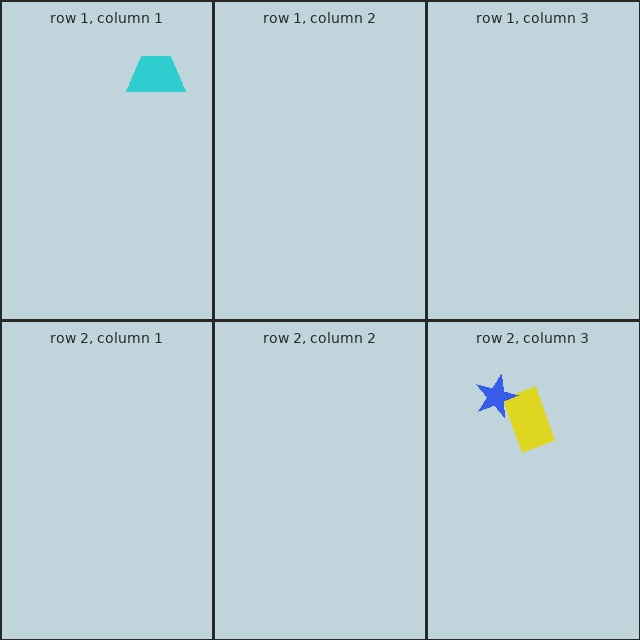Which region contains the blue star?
The row 2, column 3 region.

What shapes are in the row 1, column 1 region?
The cyan trapezoid.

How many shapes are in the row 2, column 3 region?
2.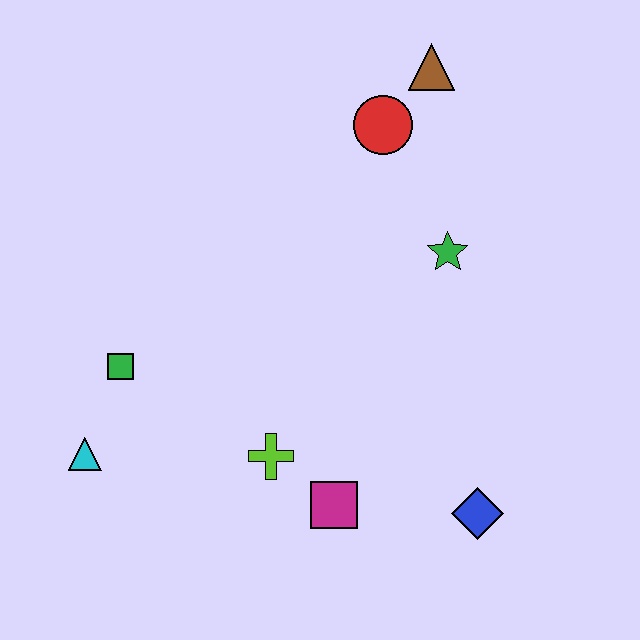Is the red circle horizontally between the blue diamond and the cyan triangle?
Yes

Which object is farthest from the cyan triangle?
The brown triangle is farthest from the cyan triangle.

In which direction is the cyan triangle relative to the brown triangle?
The cyan triangle is below the brown triangle.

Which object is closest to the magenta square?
The lime cross is closest to the magenta square.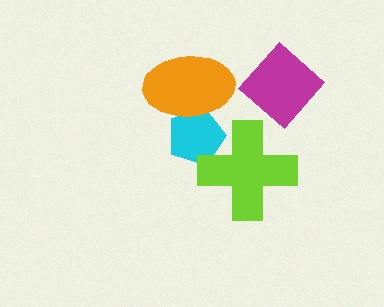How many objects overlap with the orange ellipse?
1 object overlaps with the orange ellipse.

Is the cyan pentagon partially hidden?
Yes, it is partially covered by another shape.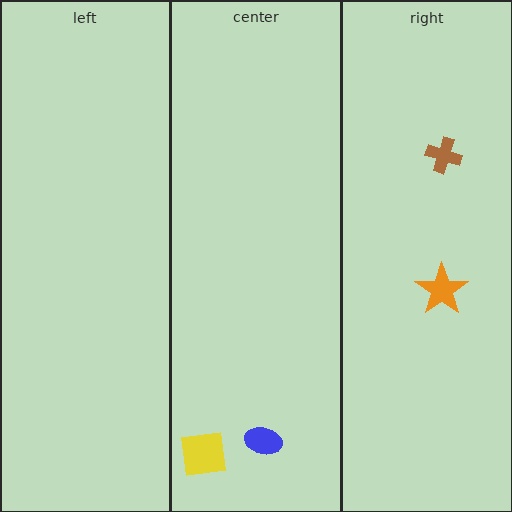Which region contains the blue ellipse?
The center region.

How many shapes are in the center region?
2.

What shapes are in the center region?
The yellow square, the blue ellipse.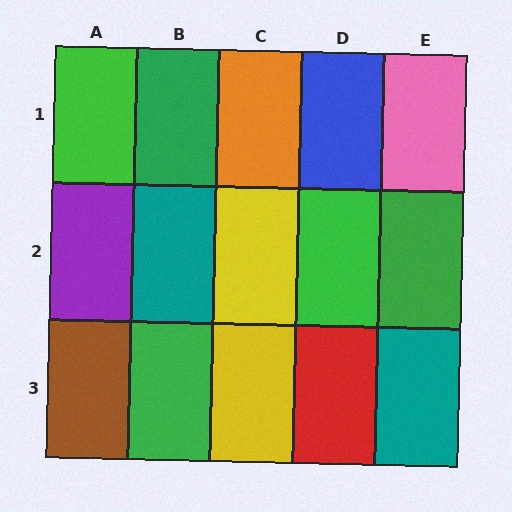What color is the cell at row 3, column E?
Teal.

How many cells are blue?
1 cell is blue.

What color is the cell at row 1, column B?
Green.